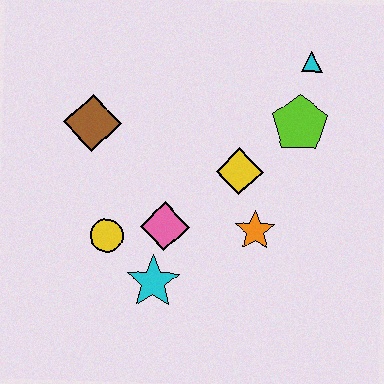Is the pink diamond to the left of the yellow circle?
No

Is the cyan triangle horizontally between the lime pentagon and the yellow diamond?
No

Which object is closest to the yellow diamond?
The orange star is closest to the yellow diamond.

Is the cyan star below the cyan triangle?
Yes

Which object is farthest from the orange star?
The brown diamond is farthest from the orange star.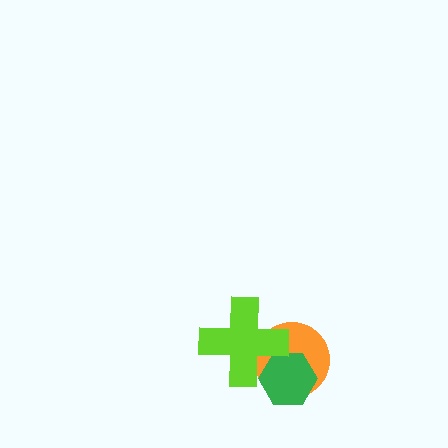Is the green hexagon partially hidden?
Yes, it is partially covered by another shape.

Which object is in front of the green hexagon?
The lime cross is in front of the green hexagon.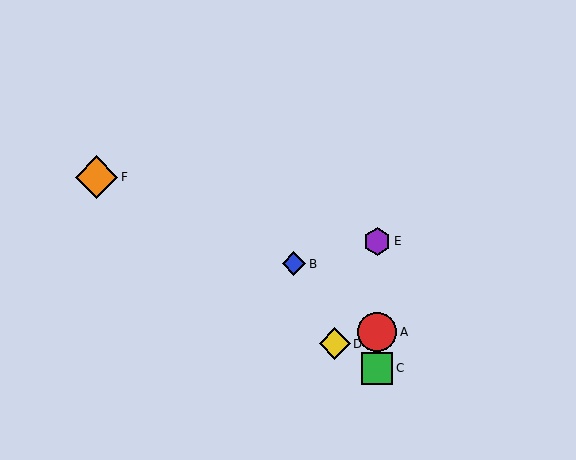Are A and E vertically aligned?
Yes, both are at x≈377.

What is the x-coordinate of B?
Object B is at x≈294.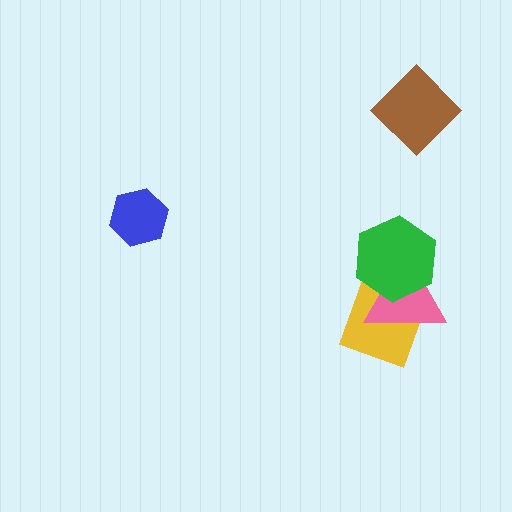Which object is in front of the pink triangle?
The green hexagon is in front of the pink triangle.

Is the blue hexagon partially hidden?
No, no other shape covers it.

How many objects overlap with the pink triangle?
2 objects overlap with the pink triangle.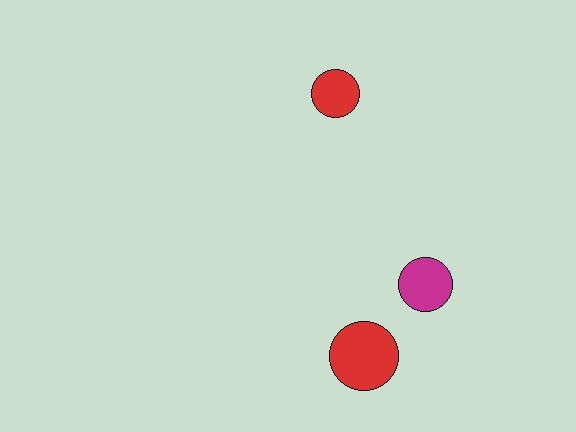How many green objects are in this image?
There are no green objects.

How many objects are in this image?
There are 3 objects.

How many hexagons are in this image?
There are no hexagons.